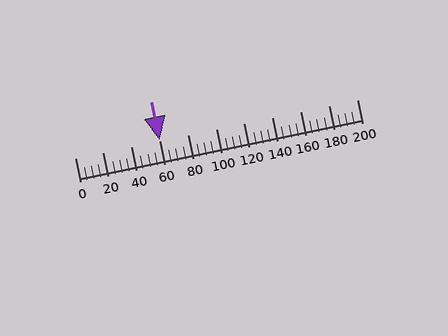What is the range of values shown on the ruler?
The ruler shows values from 0 to 200.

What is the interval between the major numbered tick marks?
The major tick marks are spaced 20 units apart.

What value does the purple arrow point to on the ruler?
The purple arrow points to approximately 60.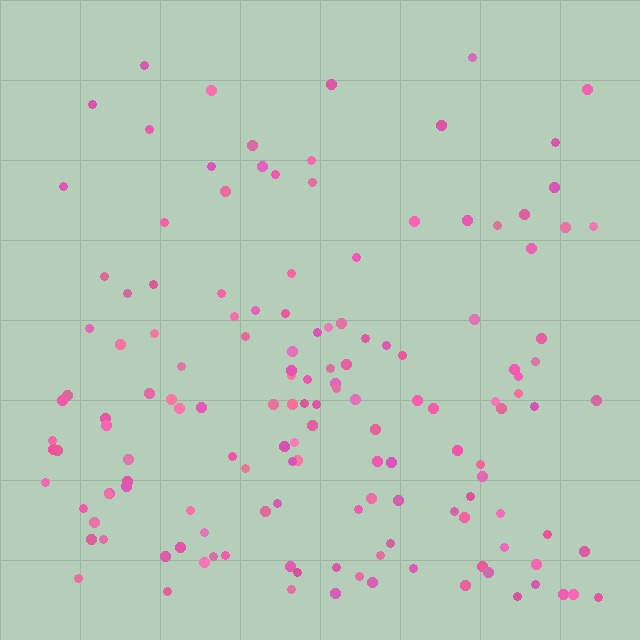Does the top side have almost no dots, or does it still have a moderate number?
Still a moderate number, just noticeably fewer than the bottom.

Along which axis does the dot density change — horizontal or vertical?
Vertical.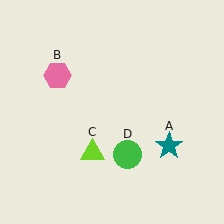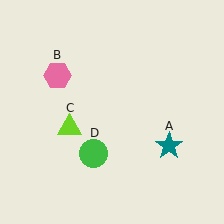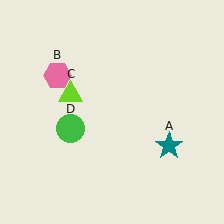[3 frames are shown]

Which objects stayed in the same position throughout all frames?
Teal star (object A) and pink hexagon (object B) remained stationary.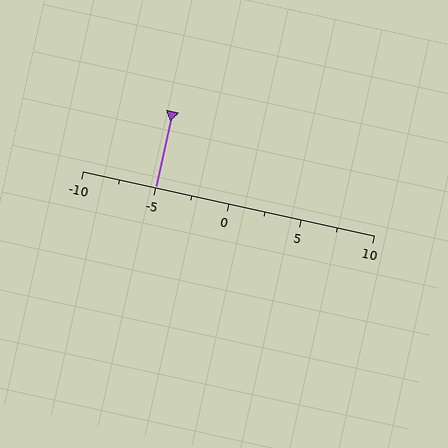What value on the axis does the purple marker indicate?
The marker indicates approximately -5.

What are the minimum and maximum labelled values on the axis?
The axis runs from -10 to 10.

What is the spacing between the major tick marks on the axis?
The major ticks are spaced 5 apart.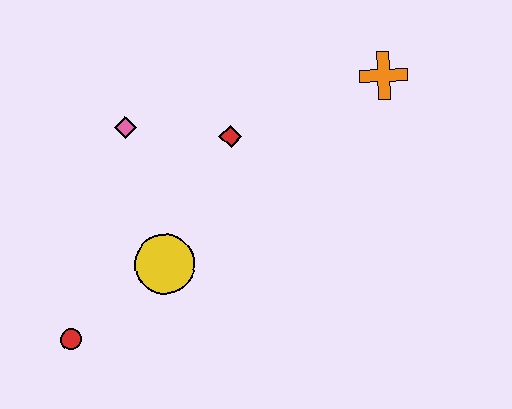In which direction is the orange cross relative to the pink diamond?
The orange cross is to the right of the pink diamond.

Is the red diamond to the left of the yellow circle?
No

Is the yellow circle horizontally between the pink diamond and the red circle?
No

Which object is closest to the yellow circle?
The red circle is closest to the yellow circle.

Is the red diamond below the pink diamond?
Yes